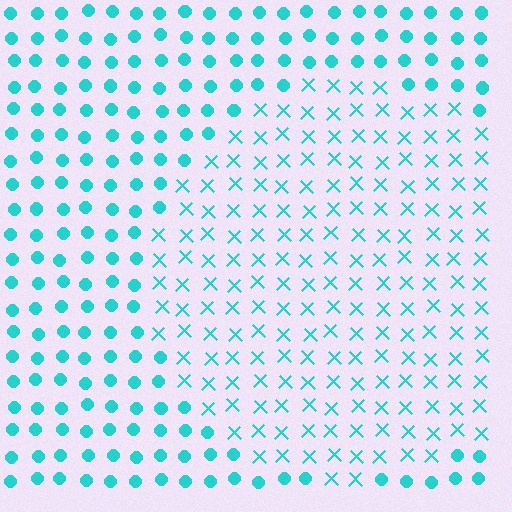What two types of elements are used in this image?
The image uses X marks inside the circle region and circles outside it.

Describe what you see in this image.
The image is filled with small cyan elements arranged in a uniform grid. A circle-shaped region contains X marks, while the surrounding area contains circles. The boundary is defined purely by the change in element shape.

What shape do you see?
I see a circle.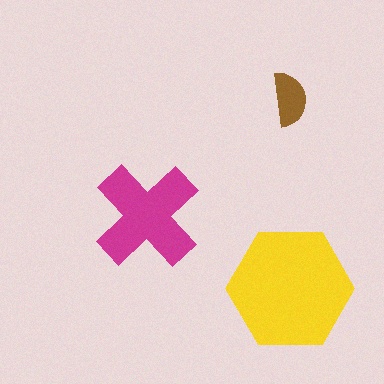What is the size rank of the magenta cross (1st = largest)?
2nd.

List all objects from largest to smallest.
The yellow hexagon, the magenta cross, the brown semicircle.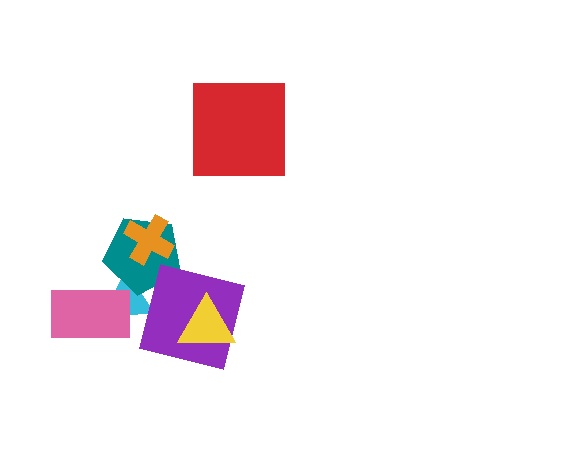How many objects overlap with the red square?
0 objects overlap with the red square.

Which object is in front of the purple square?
The yellow triangle is in front of the purple square.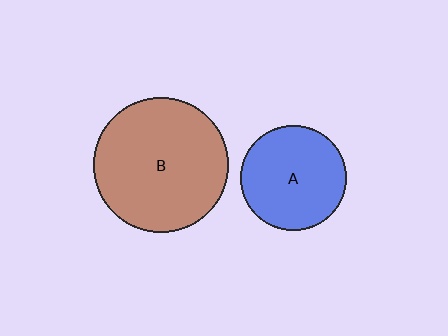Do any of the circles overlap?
No, none of the circles overlap.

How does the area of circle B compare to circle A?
Approximately 1.6 times.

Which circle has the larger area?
Circle B (brown).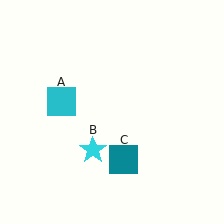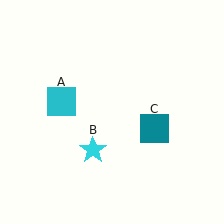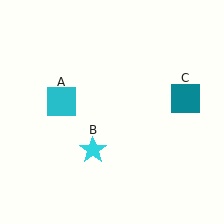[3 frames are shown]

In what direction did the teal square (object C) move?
The teal square (object C) moved up and to the right.